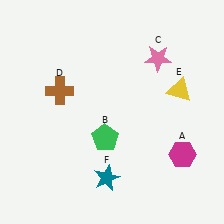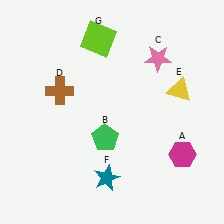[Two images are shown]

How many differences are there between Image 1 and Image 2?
There is 1 difference between the two images.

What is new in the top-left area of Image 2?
A lime square (G) was added in the top-left area of Image 2.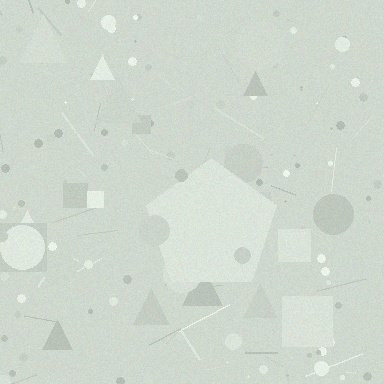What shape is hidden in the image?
A pentagon is hidden in the image.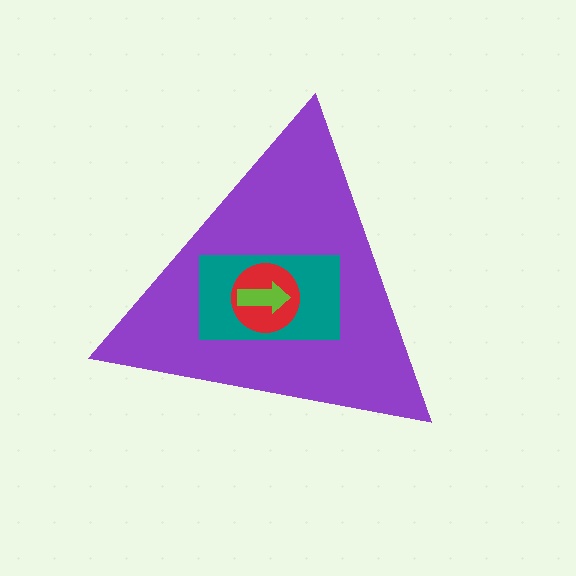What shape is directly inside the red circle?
The lime arrow.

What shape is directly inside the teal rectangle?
The red circle.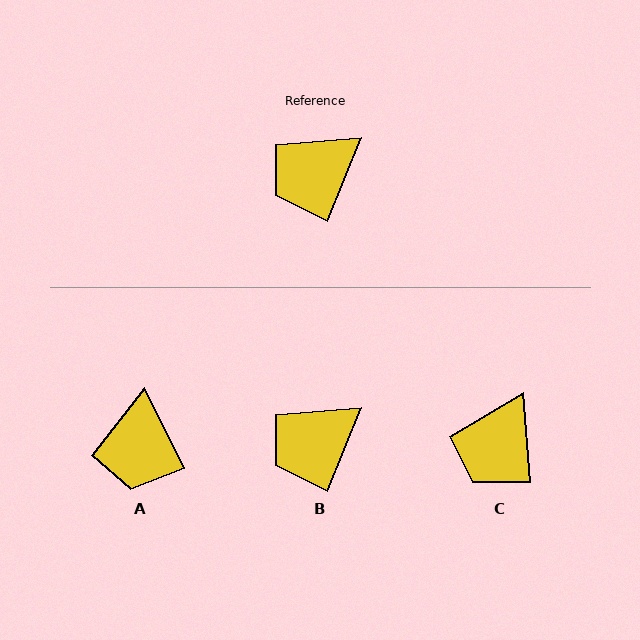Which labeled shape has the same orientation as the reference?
B.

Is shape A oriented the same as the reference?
No, it is off by about 48 degrees.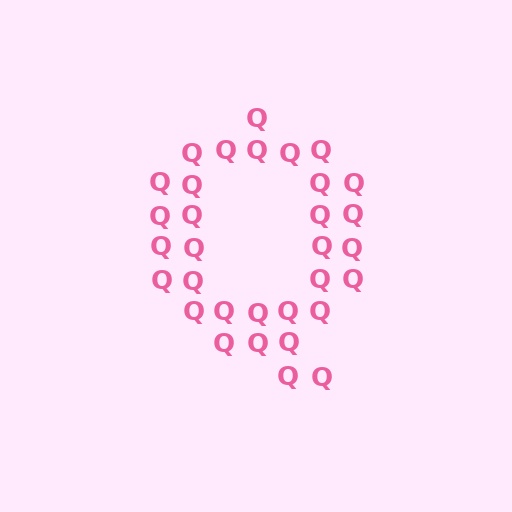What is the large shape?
The large shape is the letter Q.